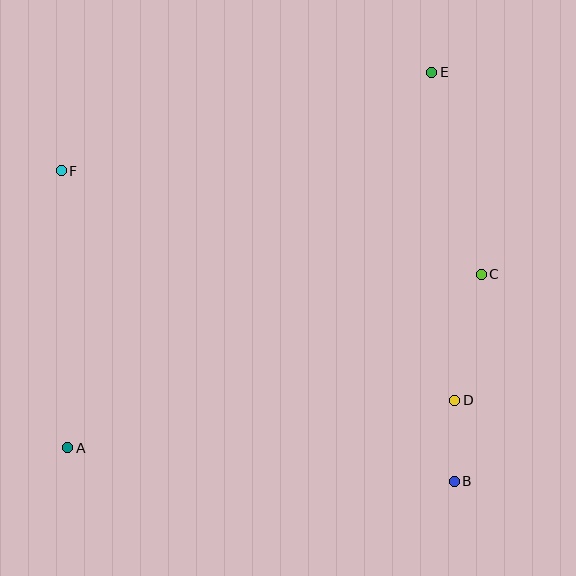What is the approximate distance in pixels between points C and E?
The distance between C and E is approximately 208 pixels.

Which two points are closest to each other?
Points B and D are closest to each other.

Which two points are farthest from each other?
Points A and E are farthest from each other.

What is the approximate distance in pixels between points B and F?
The distance between B and F is approximately 501 pixels.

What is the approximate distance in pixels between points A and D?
The distance between A and D is approximately 390 pixels.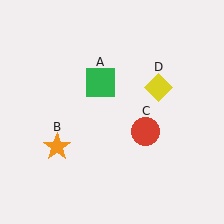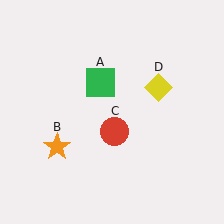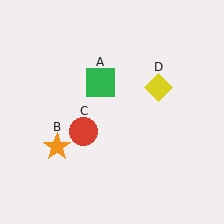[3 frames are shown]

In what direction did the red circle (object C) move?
The red circle (object C) moved left.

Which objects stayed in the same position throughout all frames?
Green square (object A) and orange star (object B) and yellow diamond (object D) remained stationary.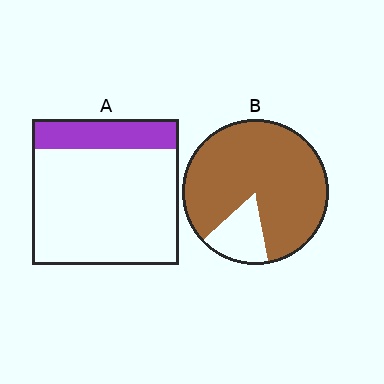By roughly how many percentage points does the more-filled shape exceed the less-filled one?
By roughly 65 percentage points (B over A).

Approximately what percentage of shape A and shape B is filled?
A is approximately 20% and B is approximately 85%.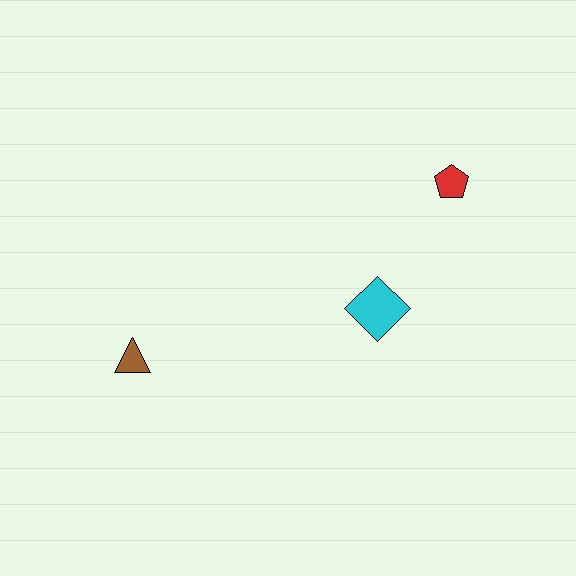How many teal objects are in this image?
There are no teal objects.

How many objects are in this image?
There are 3 objects.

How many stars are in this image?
There are no stars.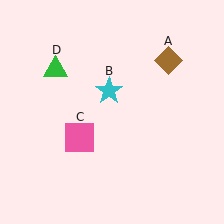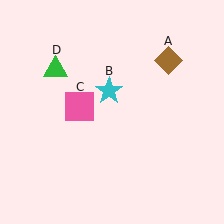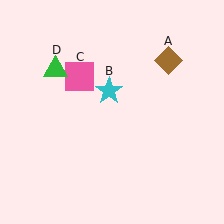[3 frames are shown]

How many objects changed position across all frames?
1 object changed position: pink square (object C).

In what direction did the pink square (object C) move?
The pink square (object C) moved up.